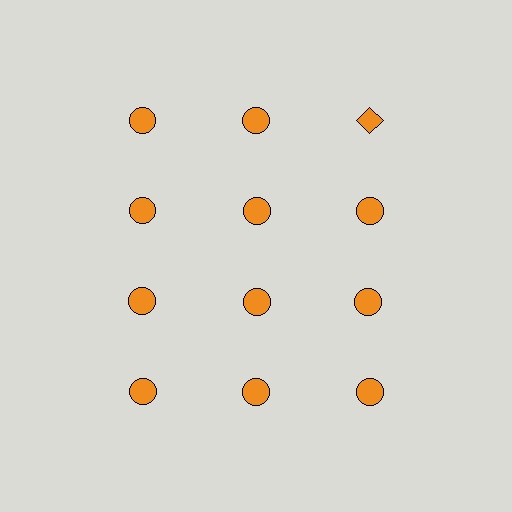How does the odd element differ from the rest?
It has a different shape: diamond instead of circle.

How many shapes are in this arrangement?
There are 12 shapes arranged in a grid pattern.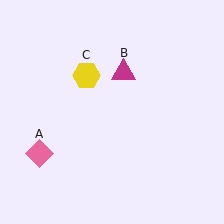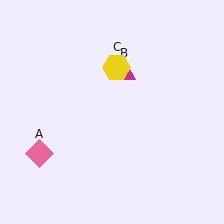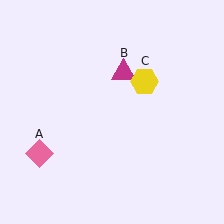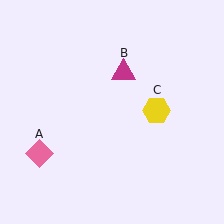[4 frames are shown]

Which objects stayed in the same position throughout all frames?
Pink diamond (object A) and magenta triangle (object B) remained stationary.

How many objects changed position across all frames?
1 object changed position: yellow hexagon (object C).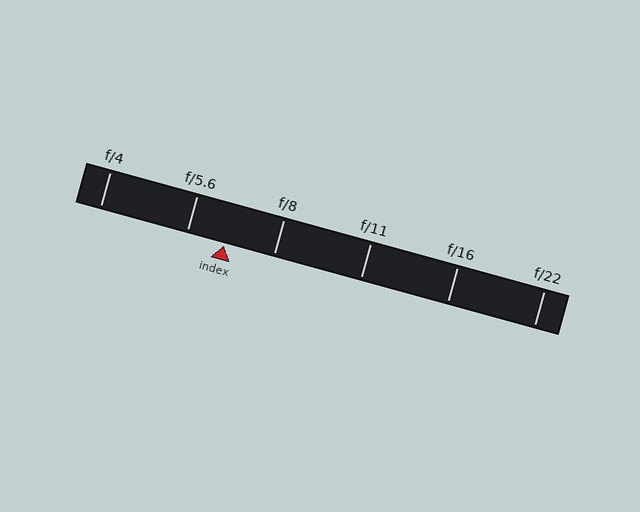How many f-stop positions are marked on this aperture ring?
There are 6 f-stop positions marked.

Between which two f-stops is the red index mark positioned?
The index mark is between f/5.6 and f/8.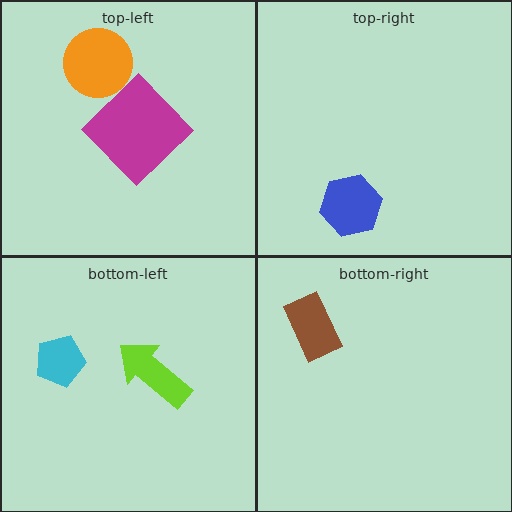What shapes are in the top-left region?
The orange circle, the magenta diamond.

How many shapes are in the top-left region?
2.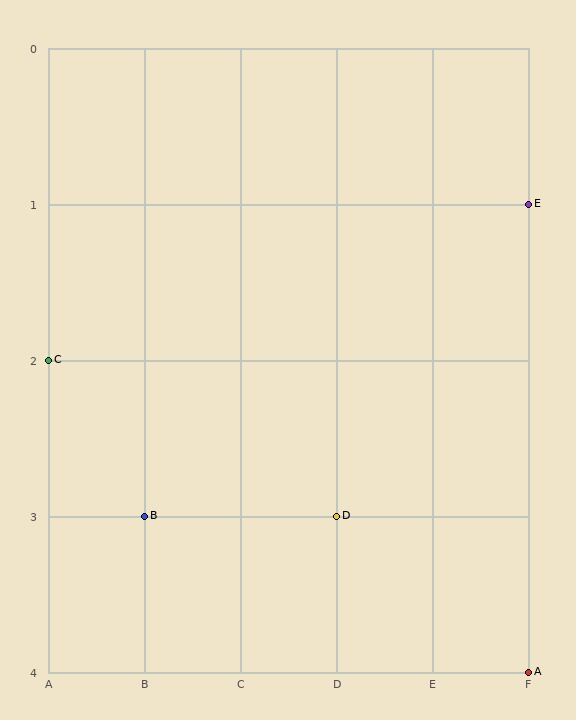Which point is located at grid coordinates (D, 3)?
Point D is at (D, 3).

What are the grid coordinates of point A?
Point A is at grid coordinates (F, 4).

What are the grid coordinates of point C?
Point C is at grid coordinates (A, 2).